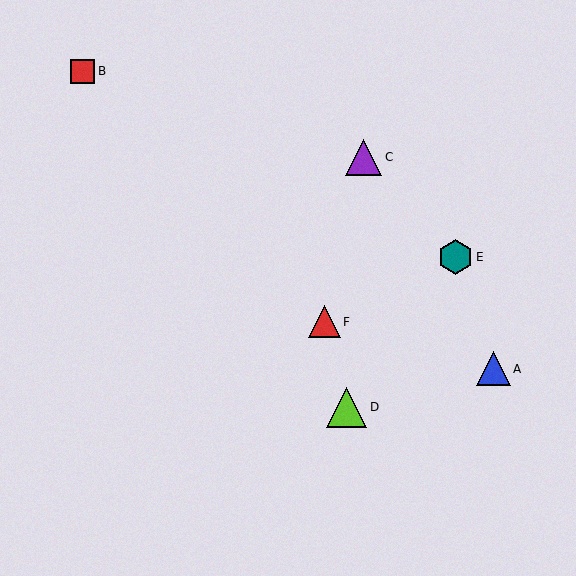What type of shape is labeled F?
Shape F is a red triangle.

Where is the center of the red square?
The center of the red square is at (82, 71).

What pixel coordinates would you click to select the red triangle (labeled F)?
Click at (324, 322) to select the red triangle F.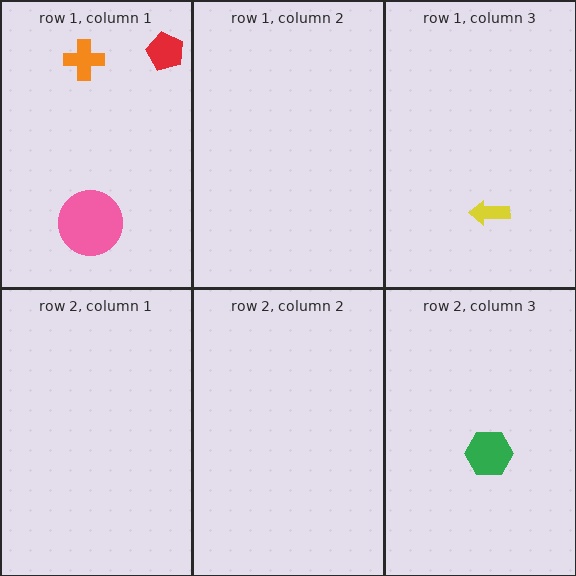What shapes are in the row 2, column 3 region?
The green hexagon.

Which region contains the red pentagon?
The row 1, column 1 region.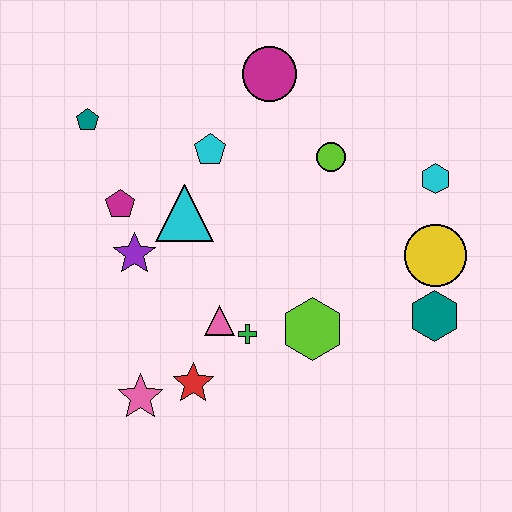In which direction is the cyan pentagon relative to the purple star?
The cyan pentagon is above the purple star.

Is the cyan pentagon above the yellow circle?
Yes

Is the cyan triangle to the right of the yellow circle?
No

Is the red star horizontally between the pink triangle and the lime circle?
No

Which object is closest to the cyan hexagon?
The yellow circle is closest to the cyan hexagon.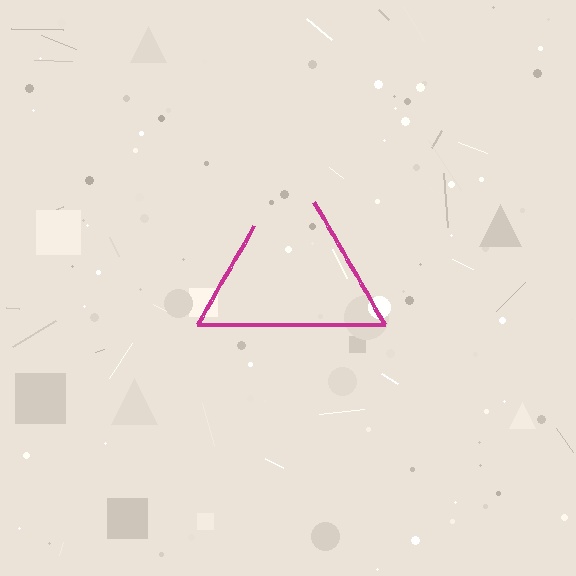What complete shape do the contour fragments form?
The contour fragments form a triangle.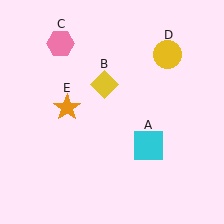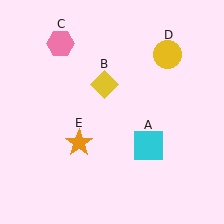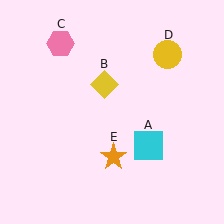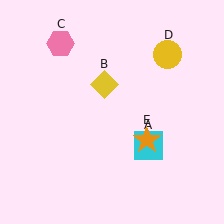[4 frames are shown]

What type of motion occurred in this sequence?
The orange star (object E) rotated counterclockwise around the center of the scene.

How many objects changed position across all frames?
1 object changed position: orange star (object E).